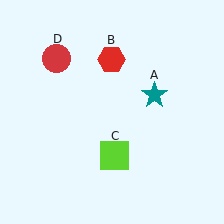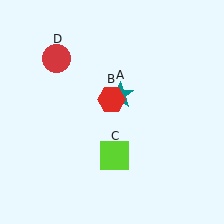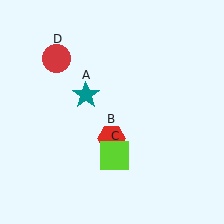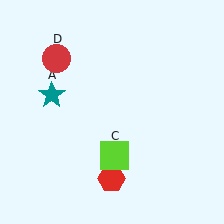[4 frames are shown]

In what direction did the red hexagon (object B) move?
The red hexagon (object B) moved down.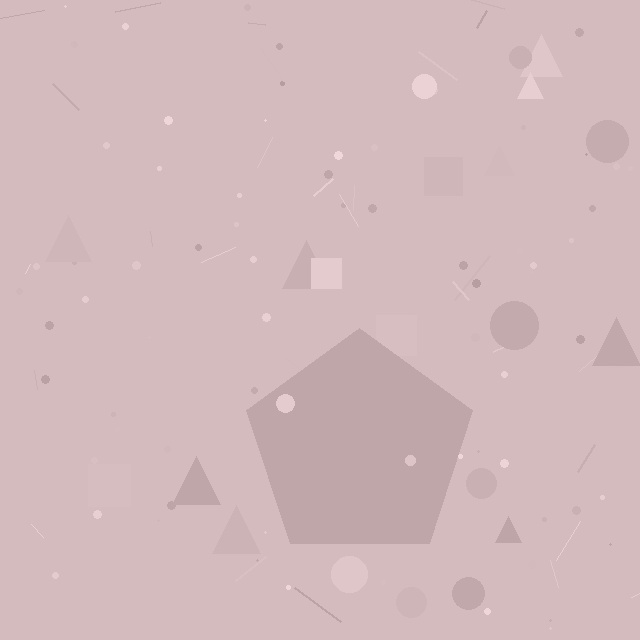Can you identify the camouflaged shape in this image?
The camouflaged shape is a pentagon.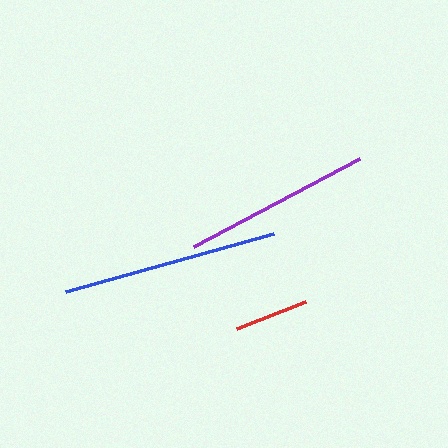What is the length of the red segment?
The red segment is approximately 74 pixels long.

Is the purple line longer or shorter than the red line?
The purple line is longer than the red line.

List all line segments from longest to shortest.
From longest to shortest: blue, purple, red.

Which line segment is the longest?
The blue line is the longest at approximately 215 pixels.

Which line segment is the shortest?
The red line is the shortest at approximately 74 pixels.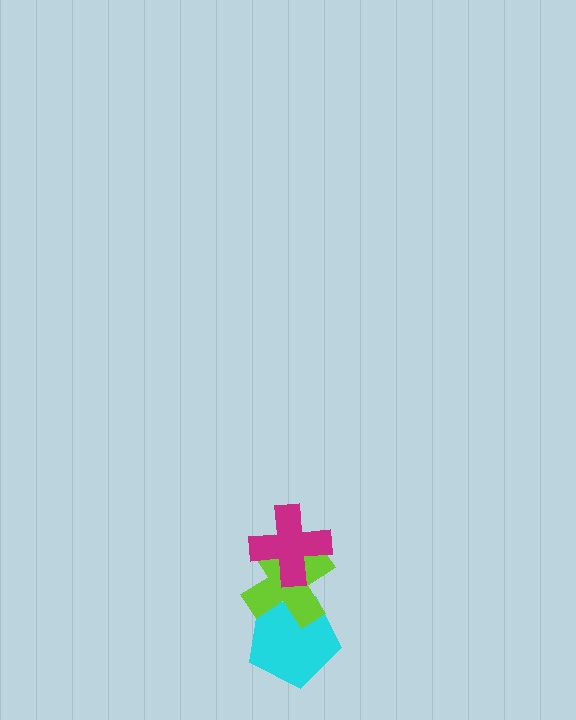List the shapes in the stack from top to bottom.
From top to bottom: the magenta cross, the lime cross, the cyan pentagon.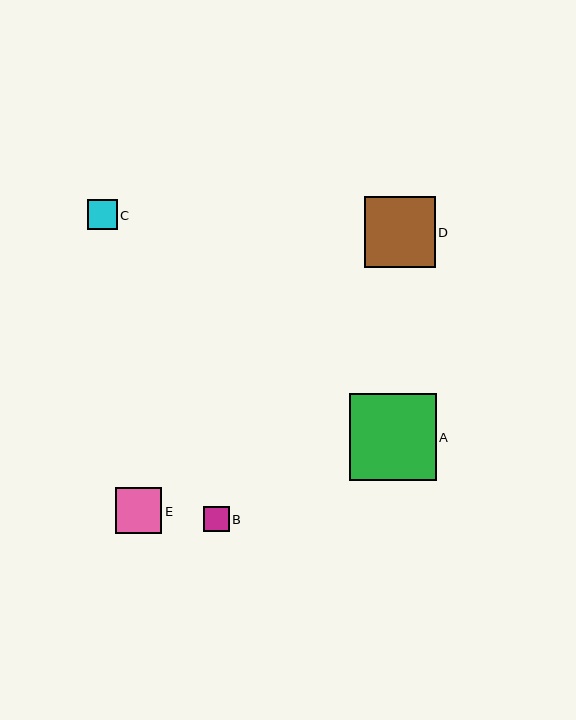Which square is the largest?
Square A is the largest with a size of approximately 87 pixels.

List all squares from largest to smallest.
From largest to smallest: A, D, E, C, B.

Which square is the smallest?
Square B is the smallest with a size of approximately 25 pixels.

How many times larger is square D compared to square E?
Square D is approximately 1.5 times the size of square E.